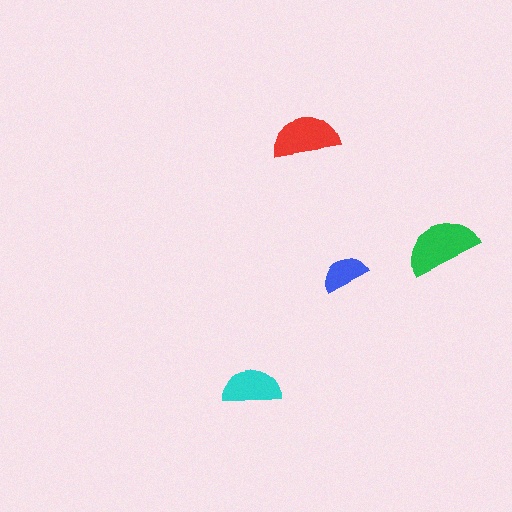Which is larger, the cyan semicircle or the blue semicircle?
The cyan one.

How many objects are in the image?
There are 4 objects in the image.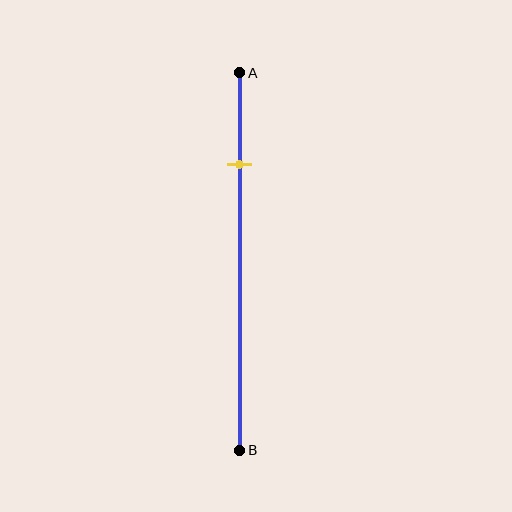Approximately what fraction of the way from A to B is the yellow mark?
The yellow mark is approximately 25% of the way from A to B.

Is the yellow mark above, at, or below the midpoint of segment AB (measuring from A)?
The yellow mark is above the midpoint of segment AB.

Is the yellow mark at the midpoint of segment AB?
No, the mark is at about 25% from A, not at the 50% midpoint.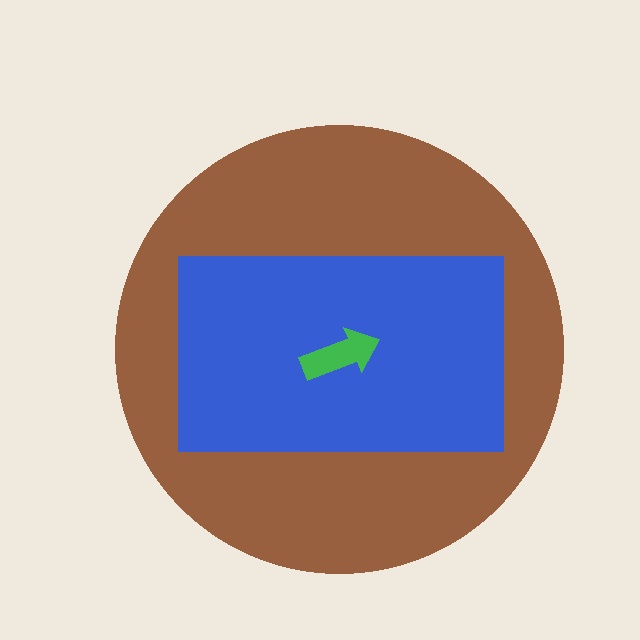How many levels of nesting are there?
3.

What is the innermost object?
The green arrow.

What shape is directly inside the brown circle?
The blue rectangle.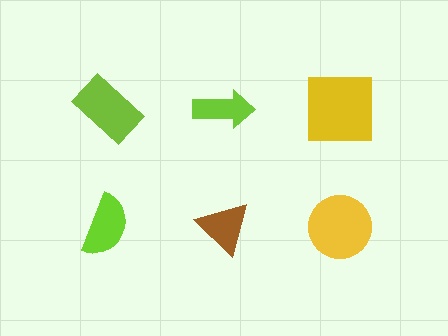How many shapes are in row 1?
3 shapes.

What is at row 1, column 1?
A lime rectangle.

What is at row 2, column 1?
A lime semicircle.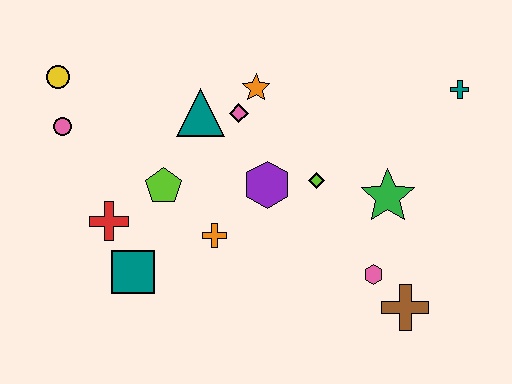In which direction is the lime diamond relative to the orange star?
The lime diamond is below the orange star.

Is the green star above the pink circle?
No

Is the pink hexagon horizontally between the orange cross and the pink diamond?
No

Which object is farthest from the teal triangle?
The brown cross is farthest from the teal triangle.